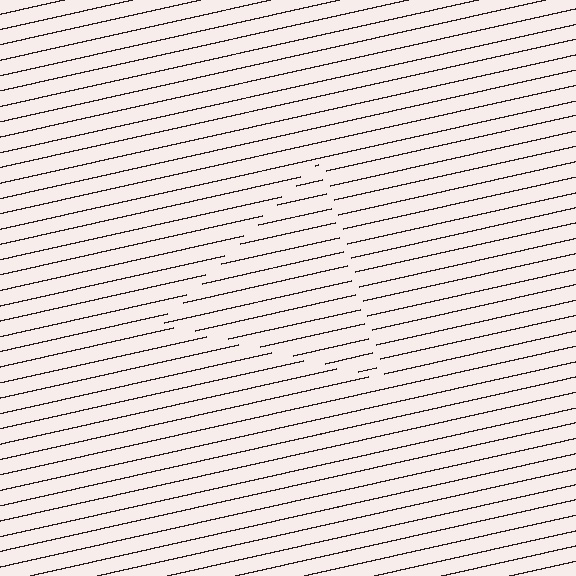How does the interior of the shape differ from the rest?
The interior of the shape contains the same grating, shifted by half a period — the contour is defined by the phase discontinuity where line-ends from the inner and outer gratings abut.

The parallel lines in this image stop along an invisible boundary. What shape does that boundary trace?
An illusory triangle. The interior of the shape contains the same grating, shifted by half a period — the contour is defined by the phase discontinuity where line-ends from the inner and outer gratings abut.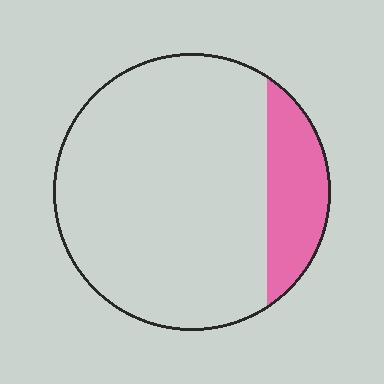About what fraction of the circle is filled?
About one sixth (1/6).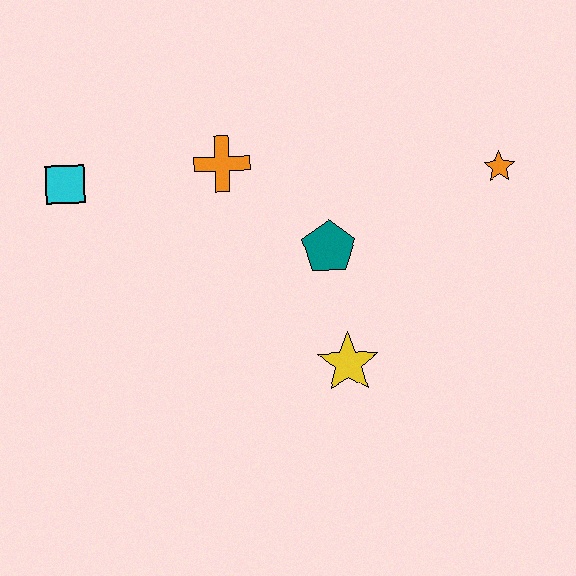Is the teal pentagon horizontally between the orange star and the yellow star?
No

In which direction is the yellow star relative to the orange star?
The yellow star is below the orange star.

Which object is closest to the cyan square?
The orange cross is closest to the cyan square.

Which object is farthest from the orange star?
The cyan square is farthest from the orange star.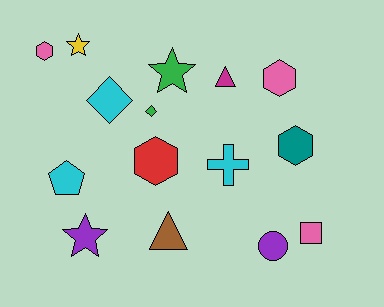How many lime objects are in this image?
There are no lime objects.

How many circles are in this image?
There is 1 circle.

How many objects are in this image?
There are 15 objects.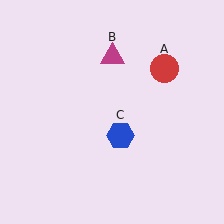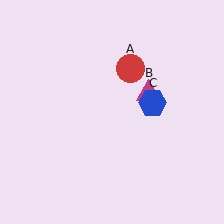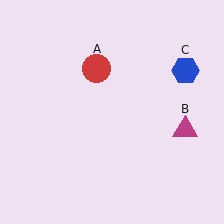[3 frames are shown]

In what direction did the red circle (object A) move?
The red circle (object A) moved left.